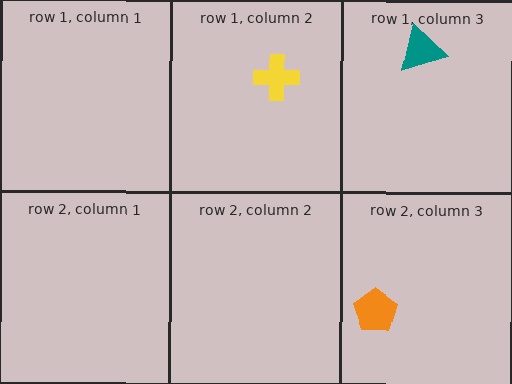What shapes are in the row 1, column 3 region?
The teal triangle.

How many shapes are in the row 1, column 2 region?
1.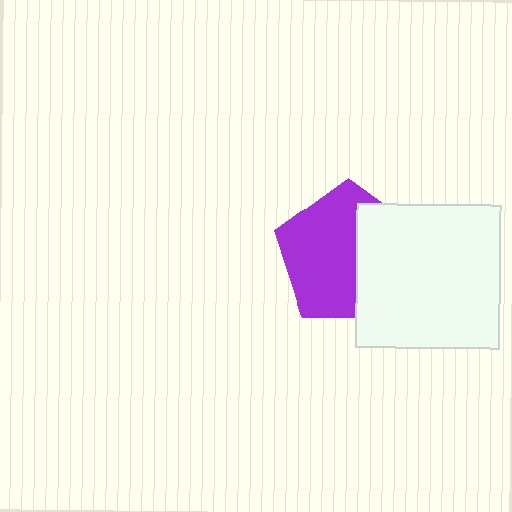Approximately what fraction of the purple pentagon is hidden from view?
Roughly 41% of the purple pentagon is hidden behind the white square.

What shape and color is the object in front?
The object in front is a white square.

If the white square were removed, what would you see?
You would see the complete purple pentagon.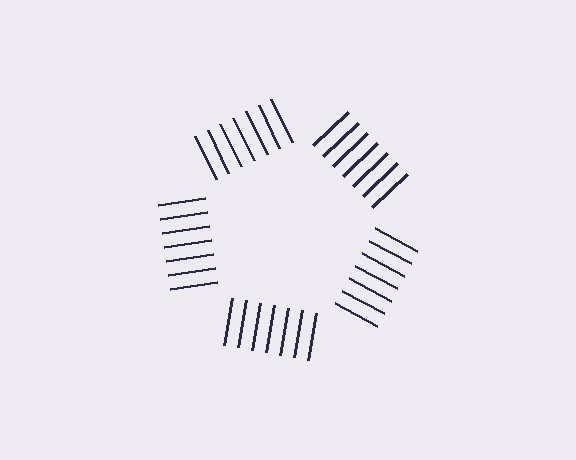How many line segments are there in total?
35 — 7 along each of the 5 edges.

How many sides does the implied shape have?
5 sides — the line-ends trace a pentagon.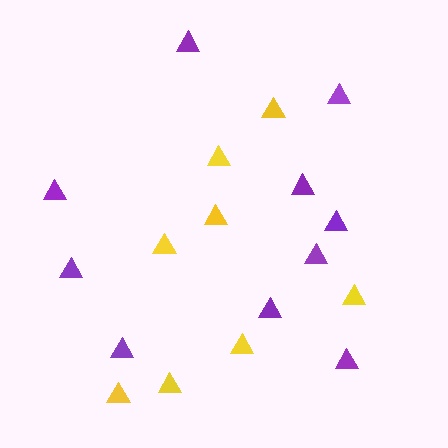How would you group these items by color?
There are 2 groups: one group of yellow triangles (8) and one group of purple triangles (10).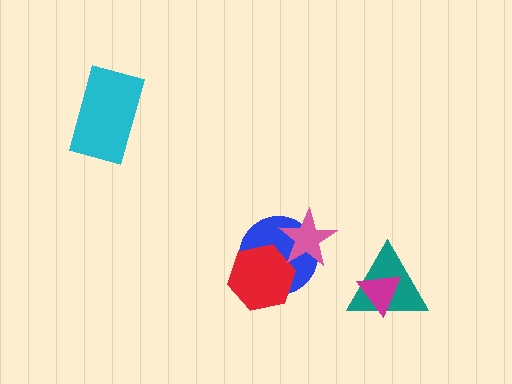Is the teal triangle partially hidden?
Yes, it is partially covered by another shape.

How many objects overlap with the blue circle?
2 objects overlap with the blue circle.